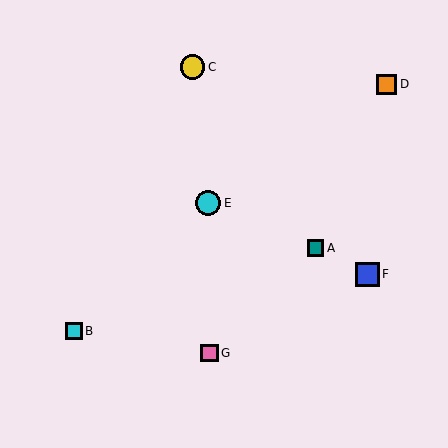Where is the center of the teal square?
The center of the teal square is at (316, 248).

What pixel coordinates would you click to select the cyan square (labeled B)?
Click at (74, 331) to select the cyan square B.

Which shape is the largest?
The cyan circle (labeled E) is the largest.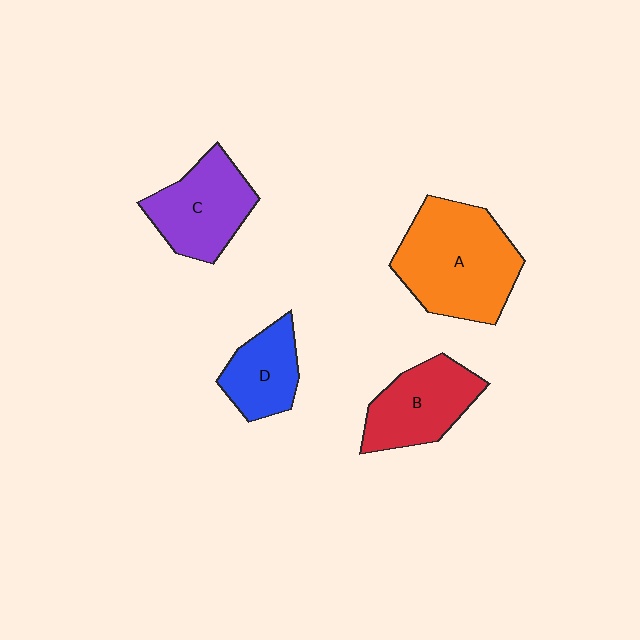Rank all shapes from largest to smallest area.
From largest to smallest: A (orange), C (purple), B (red), D (blue).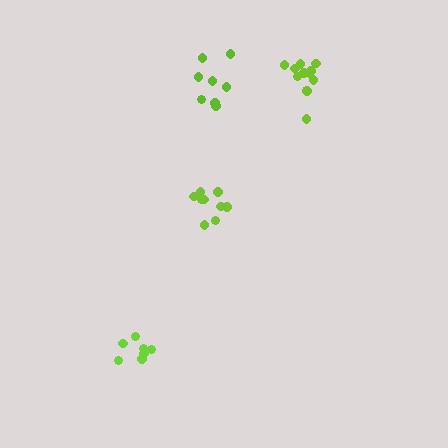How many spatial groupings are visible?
There are 4 spatial groupings.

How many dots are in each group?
Group 1: 7 dots, Group 2: 11 dots, Group 3: 12 dots, Group 4: 8 dots (38 total).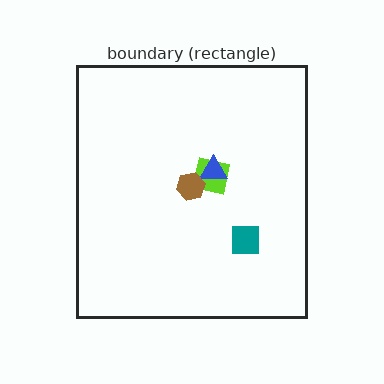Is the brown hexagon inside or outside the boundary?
Inside.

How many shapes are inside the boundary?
4 inside, 0 outside.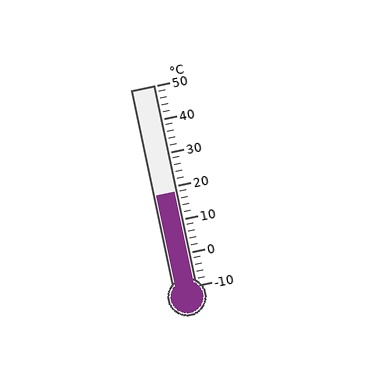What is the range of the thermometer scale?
The thermometer scale ranges from -10°C to 50°C.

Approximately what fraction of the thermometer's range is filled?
The thermometer is filled to approximately 45% of its range.